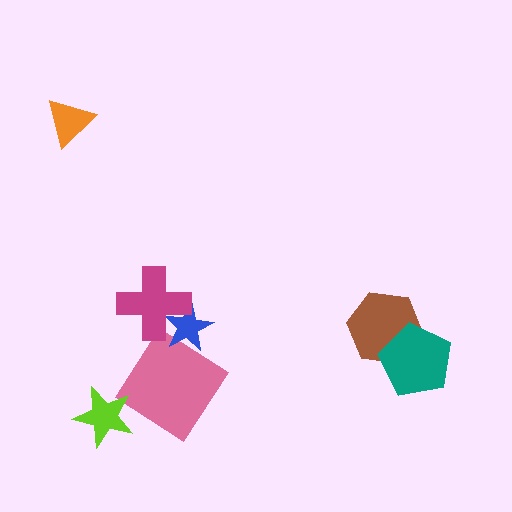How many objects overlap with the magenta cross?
1 object overlaps with the magenta cross.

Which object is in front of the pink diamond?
The blue star is in front of the pink diamond.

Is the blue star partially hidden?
Yes, it is partially covered by another shape.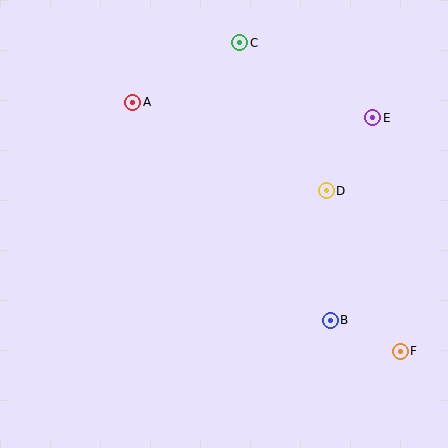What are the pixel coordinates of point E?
Point E is at (372, 118).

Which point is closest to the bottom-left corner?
Point B is closest to the bottom-left corner.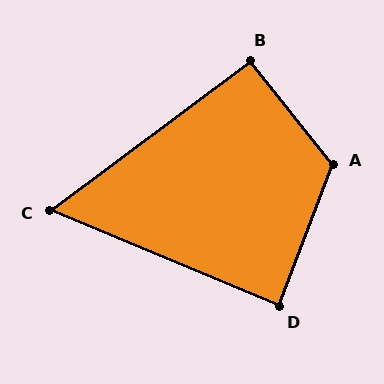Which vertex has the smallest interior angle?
C, at approximately 59 degrees.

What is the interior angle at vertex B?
Approximately 92 degrees (approximately right).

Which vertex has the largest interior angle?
A, at approximately 121 degrees.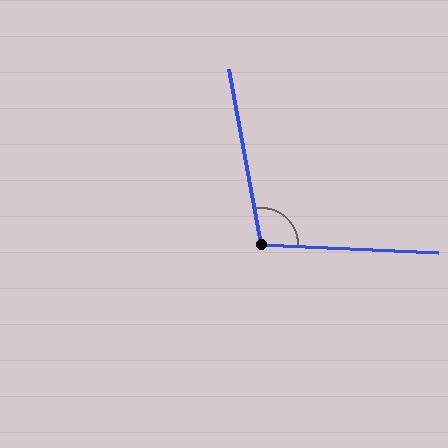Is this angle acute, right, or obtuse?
It is obtuse.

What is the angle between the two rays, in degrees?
Approximately 103 degrees.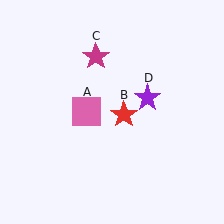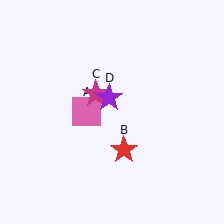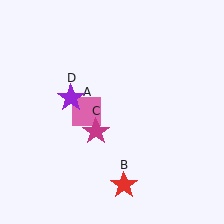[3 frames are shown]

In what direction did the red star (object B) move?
The red star (object B) moved down.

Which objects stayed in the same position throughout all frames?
Pink square (object A) remained stationary.